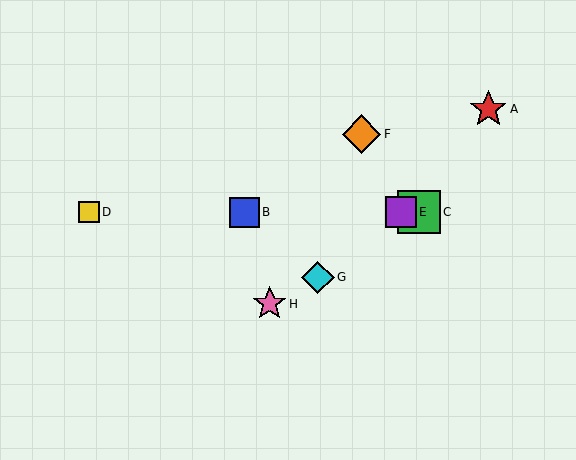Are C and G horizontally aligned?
No, C is at y≈212 and G is at y≈277.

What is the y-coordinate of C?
Object C is at y≈212.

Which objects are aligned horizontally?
Objects B, C, D, E are aligned horizontally.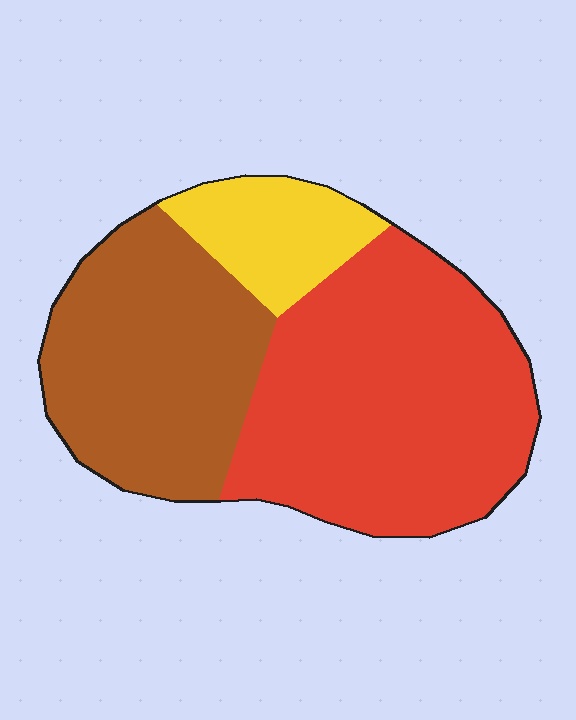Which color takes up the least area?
Yellow, at roughly 15%.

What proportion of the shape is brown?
Brown takes up about three eighths (3/8) of the shape.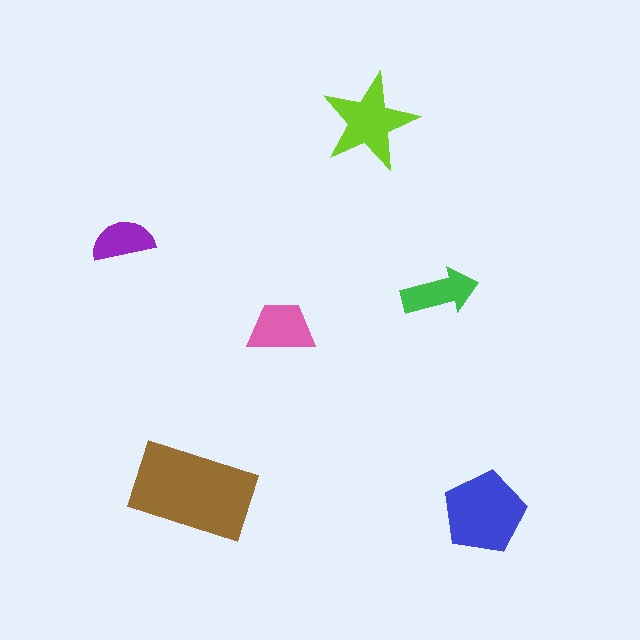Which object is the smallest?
The purple semicircle.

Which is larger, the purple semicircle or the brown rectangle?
The brown rectangle.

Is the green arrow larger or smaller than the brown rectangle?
Smaller.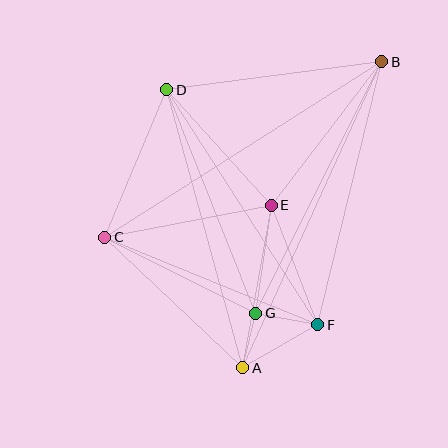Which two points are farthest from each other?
Points A and B are farthest from each other.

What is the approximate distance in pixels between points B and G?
The distance between B and G is approximately 282 pixels.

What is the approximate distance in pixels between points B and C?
The distance between B and C is approximately 328 pixels.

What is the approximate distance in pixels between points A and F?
The distance between A and F is approximately 86 pixels.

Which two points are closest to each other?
Points A and G are closest to each other.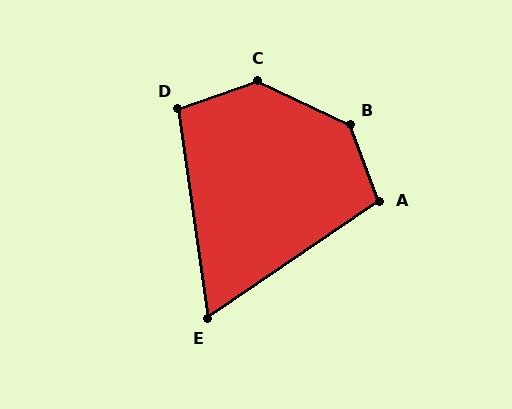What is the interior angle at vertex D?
Approximately 101 degrees (obtuse).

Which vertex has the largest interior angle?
B, at approximately 136 degrees.